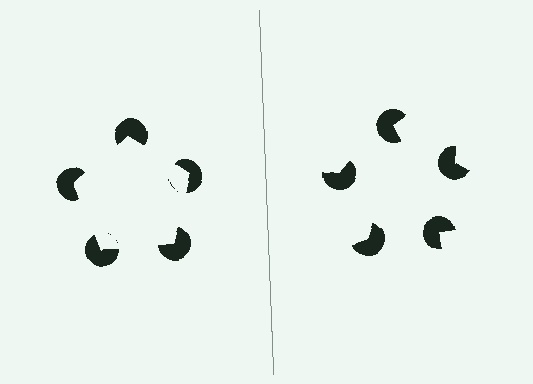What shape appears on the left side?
An illusory pentagon.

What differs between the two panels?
The pac-man discs are positioned identically on both sides; only the wedge orientations differ. On the left they align to a pentagon; on the right they are misaligned.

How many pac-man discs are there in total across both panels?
10 — 5 on each side.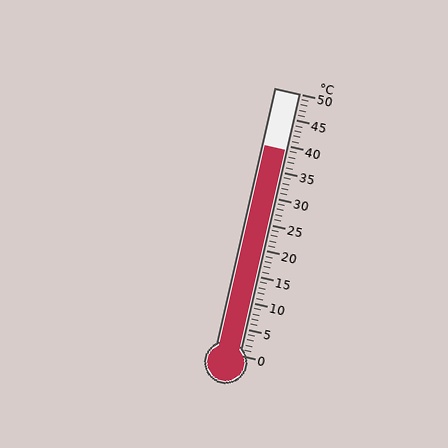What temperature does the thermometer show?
The thermometer shows approximately 39°C.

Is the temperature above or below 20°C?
The temperature is above 20°C.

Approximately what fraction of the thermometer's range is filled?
The thermometer is filled to approximately 80% of its range.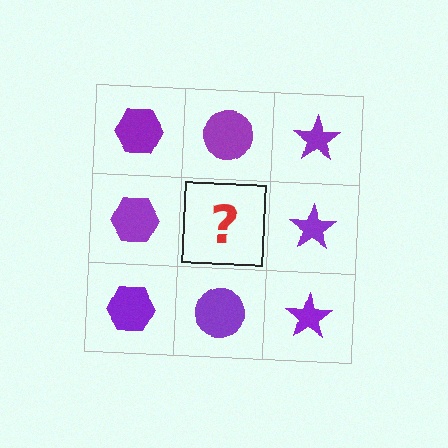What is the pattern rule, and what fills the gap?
The rule is that each column has a consistent shape. The gap should be filled with a purple circle.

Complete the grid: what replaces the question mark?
The question mark should be replaced with a purple circle.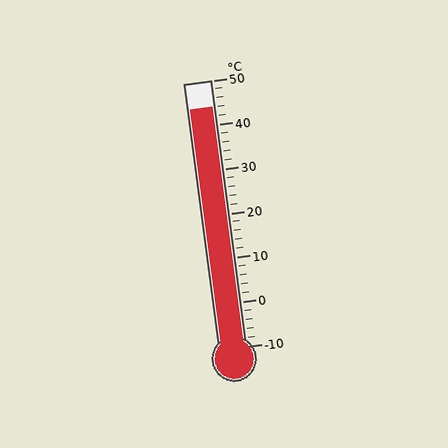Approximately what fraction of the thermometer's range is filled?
The thermometer is filled to approximately 90% of its range.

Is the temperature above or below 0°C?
The temperature is above 0°C.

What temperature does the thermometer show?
The thermometer shows approximately 44°C.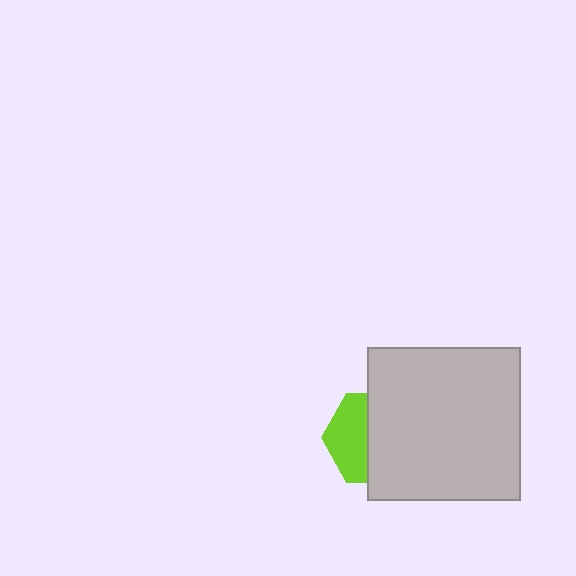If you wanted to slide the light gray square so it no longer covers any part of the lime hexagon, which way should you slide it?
Slide it right — that is the most direct way to separate the two shapes.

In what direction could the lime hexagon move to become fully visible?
The lime hexagon could move left. That would shift it out from behind the light gray square entirely.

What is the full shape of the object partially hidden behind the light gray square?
The partially hidden object is a lime hexagon.